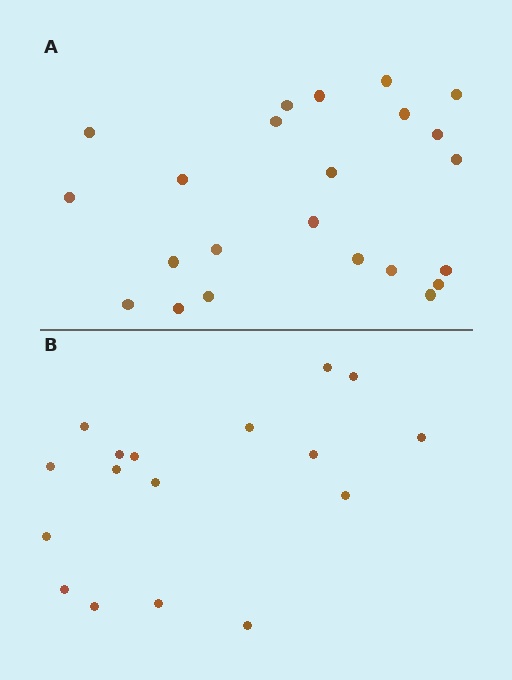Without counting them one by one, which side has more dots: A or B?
Region A (the top region) has more dots.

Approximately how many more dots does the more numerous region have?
Region A has about 6 more dots than region B.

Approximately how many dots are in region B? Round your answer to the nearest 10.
About 20 dots. (The exact count is 17, which rounds to 20.)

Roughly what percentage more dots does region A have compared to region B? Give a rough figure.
About 35% more.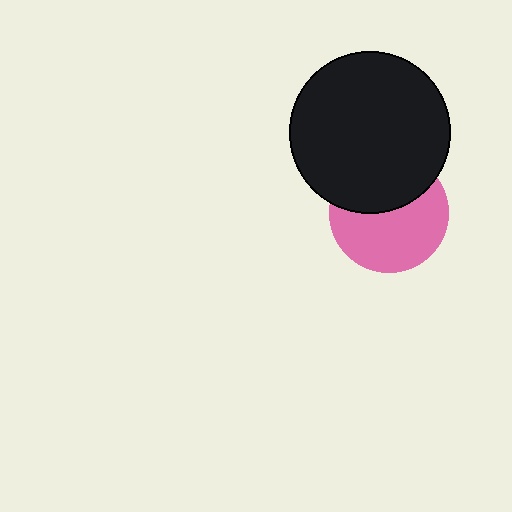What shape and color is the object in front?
The object in front is a black circle.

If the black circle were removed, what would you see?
You would see the complete pink circle.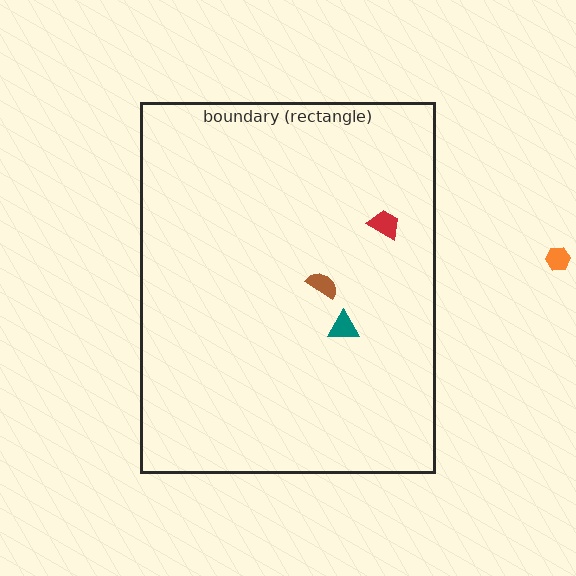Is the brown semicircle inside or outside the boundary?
Inside.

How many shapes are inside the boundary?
3 inside, 1 outside.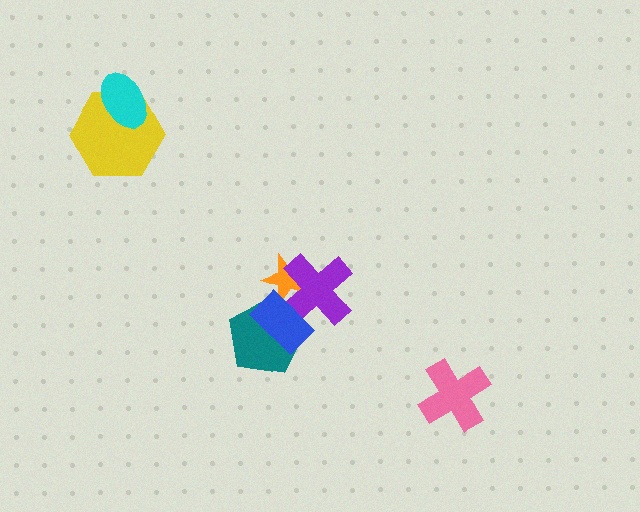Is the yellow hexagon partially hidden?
Yes, it is partially covered by another shape.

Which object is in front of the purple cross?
The blue rectangle is in front of the purple cross.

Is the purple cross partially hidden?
Yes, it is partially covered by another shape.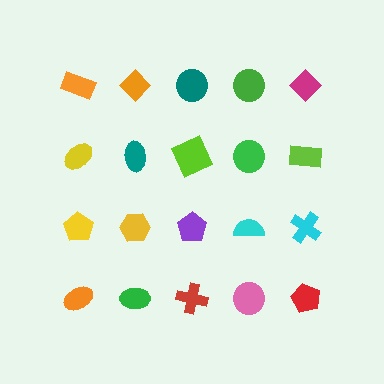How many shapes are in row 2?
5 shapes.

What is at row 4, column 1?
An orange ellipse.